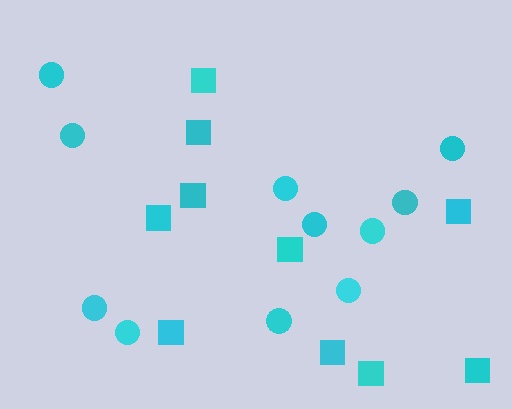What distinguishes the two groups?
There are 2 groups: one group of squares (10) and one group of circles (11).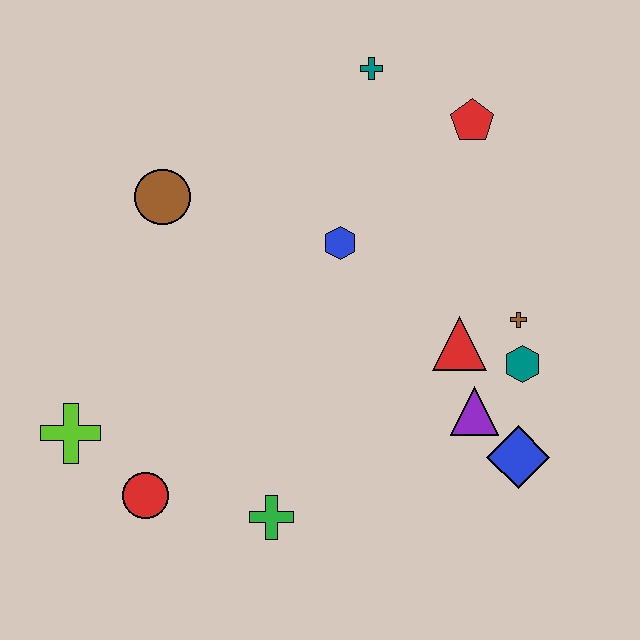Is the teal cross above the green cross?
Yes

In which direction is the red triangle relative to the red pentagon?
The red triangle is below the red pentagon.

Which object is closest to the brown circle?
The blue hexagon is closest to the brown circle.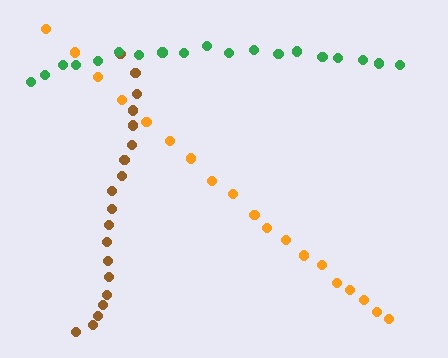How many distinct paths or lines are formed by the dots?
There are 3 distinct paths.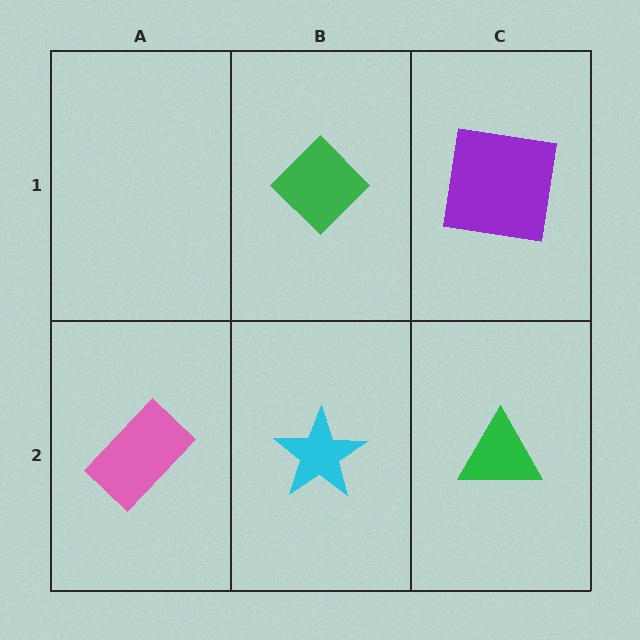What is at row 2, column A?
A pink rectangle.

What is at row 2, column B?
A cyan star.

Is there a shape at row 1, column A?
No, that cell is empty.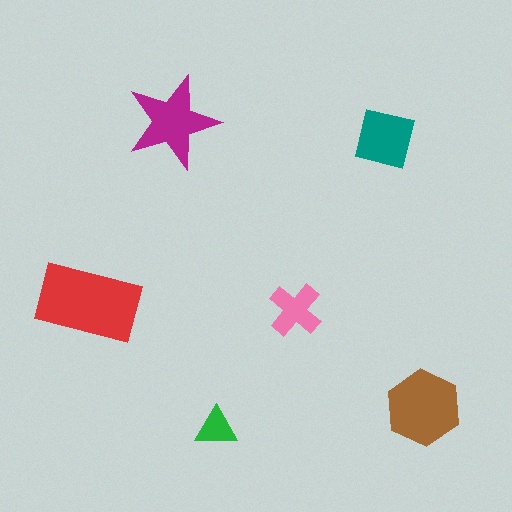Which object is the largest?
The red rectangle.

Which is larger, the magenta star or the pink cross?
The magenta star.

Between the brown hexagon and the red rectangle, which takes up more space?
The red rectangle.